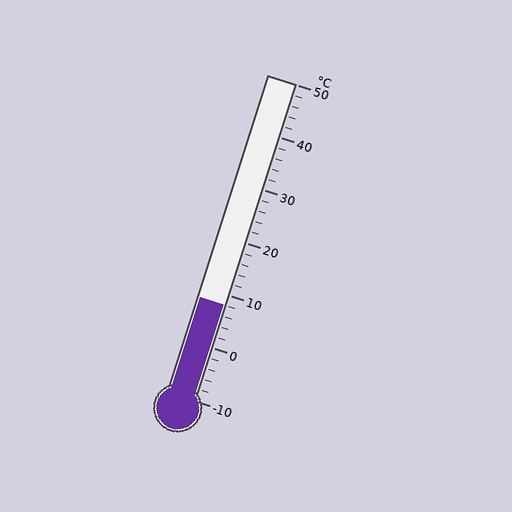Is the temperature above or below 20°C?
The temperature is below 20°C.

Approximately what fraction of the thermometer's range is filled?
The thermometer is filled to approximately 30% of its range.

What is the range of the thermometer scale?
The thermometer scale ranges from -10°C to 50°C.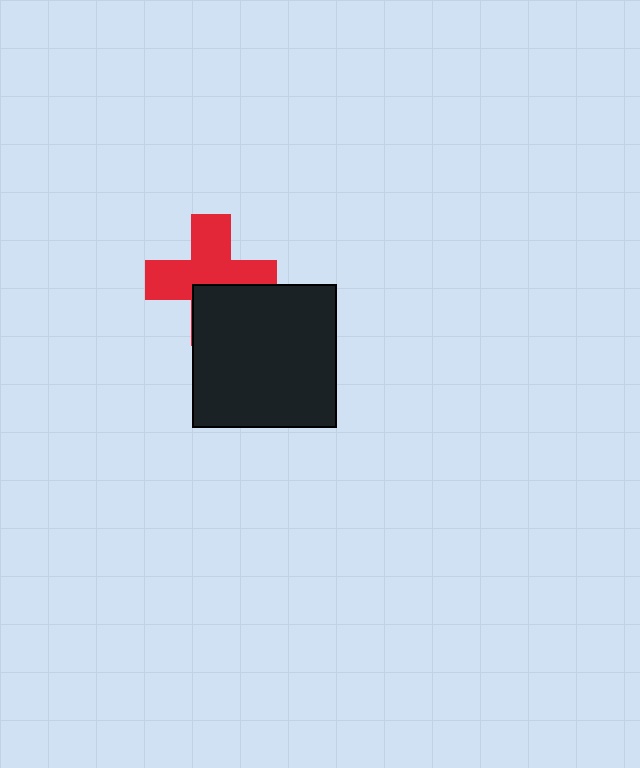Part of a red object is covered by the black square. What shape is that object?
It is a cross.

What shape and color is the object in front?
The object in front is a black square.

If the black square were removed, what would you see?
You would see the complete red cross.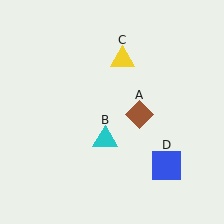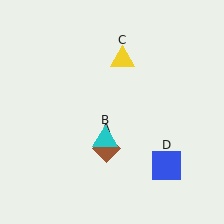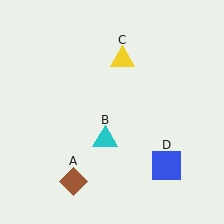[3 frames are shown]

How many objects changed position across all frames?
1 object changed position: brown diamond (object A).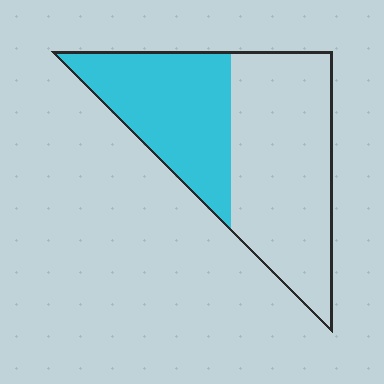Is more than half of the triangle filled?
No.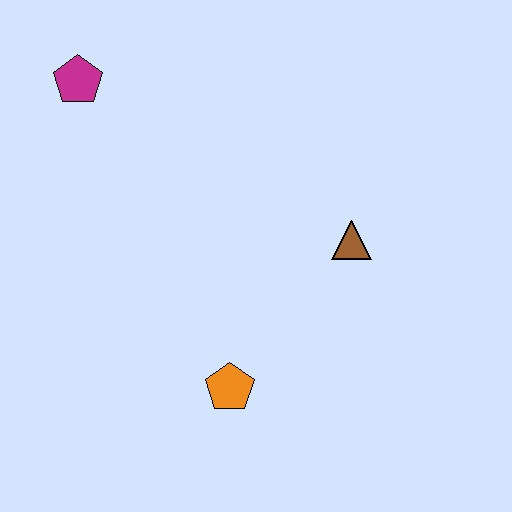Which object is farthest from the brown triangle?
The magenta pentagon is farthest from the brown triangle.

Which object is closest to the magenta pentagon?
The brown triangle is closest to the magenta pentagon.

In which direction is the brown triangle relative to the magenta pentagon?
The brown triangle is to the right of the magenta pentagon.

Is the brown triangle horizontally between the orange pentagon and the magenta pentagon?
No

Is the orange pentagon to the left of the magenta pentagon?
No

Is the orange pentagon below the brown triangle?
Yes